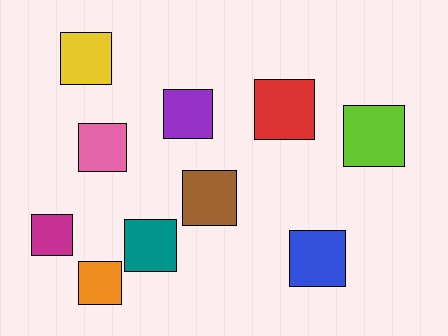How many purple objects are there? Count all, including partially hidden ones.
There is 1 purple object.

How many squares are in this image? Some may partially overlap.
There are 10 squares.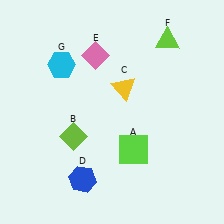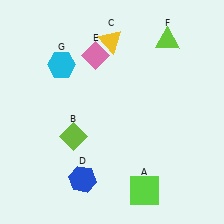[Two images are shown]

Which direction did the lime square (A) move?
The lime square (A) moved down.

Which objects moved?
The objects that moved are: the lime square (A), the yellow triangle (C).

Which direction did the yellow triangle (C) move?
The yellow triangle (C) moved up.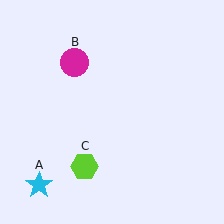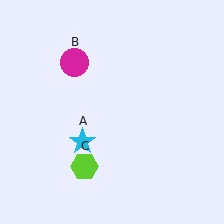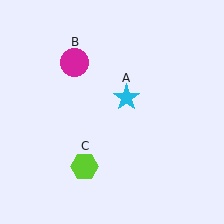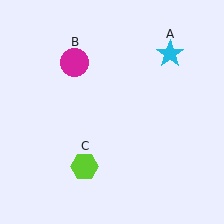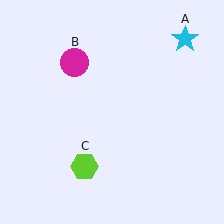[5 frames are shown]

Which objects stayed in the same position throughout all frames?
Magenta circle (object B) and lime hexagon (object C) remained stationary.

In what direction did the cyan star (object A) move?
The cyan star (object A) moved up and to the right.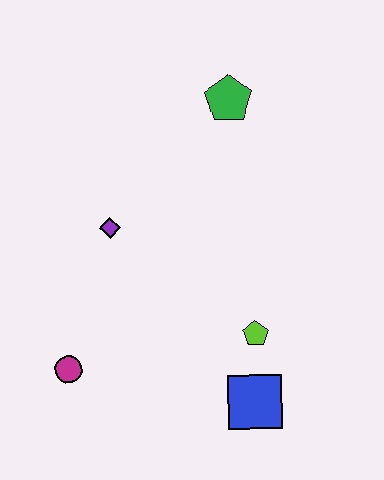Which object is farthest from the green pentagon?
The magenta circle is farthest from the green pentagon.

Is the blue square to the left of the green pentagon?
No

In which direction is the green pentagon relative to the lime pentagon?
The green pentagon is above the lime pentagon.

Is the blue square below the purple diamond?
Yes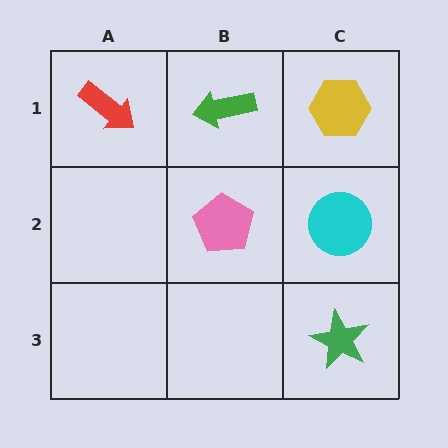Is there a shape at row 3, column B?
No, that cell is empty.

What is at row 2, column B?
A pink pentagon.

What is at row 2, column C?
A cyan circle.